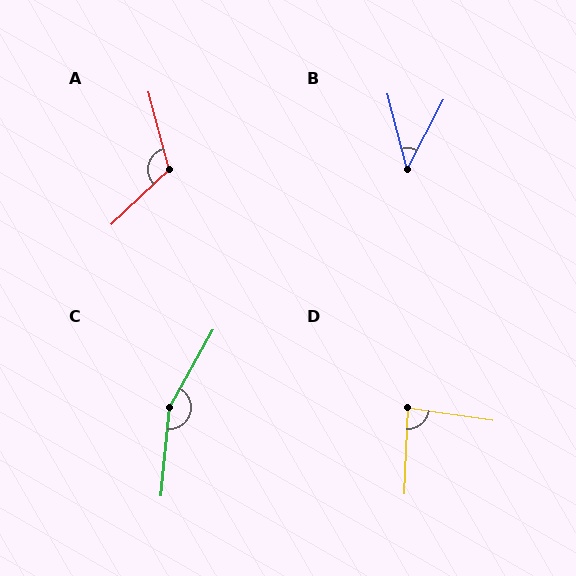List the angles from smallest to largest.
B (42°), D (85°), A (119°), C (156°).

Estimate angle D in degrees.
Approximately 85 degrees.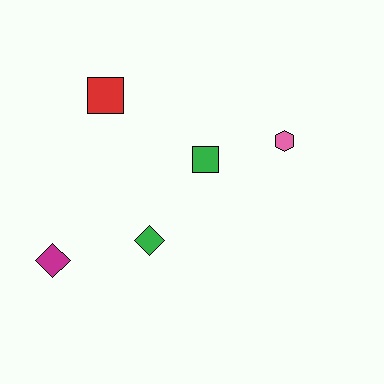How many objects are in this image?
There are 5 objects.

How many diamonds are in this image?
There are 2 diamonds.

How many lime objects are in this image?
There are no lime objects.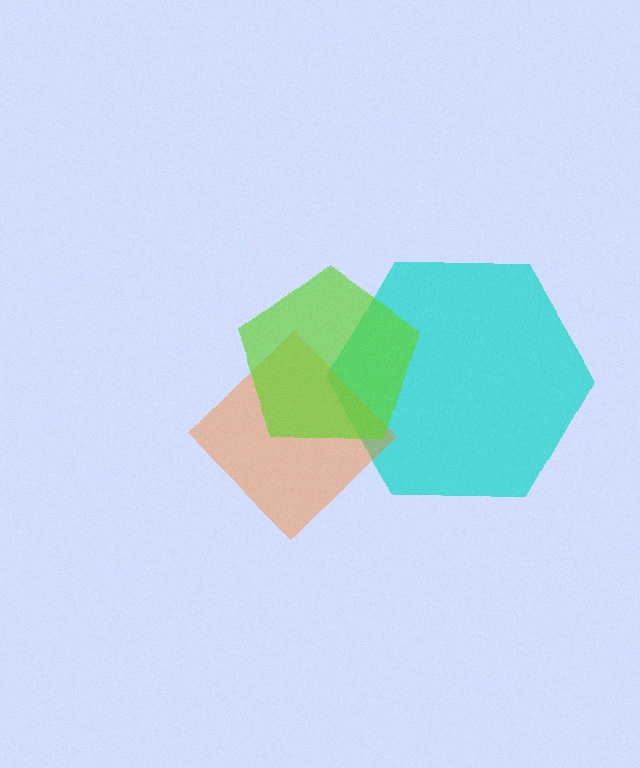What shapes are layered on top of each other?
The layered shapes are: a cyan hexagon, an orange diamond, a lime pentagon.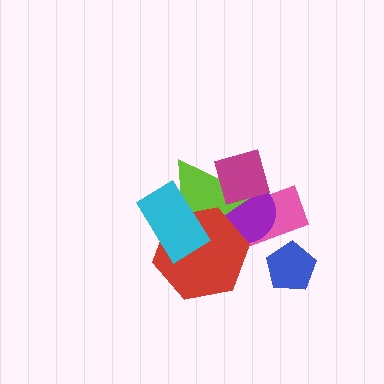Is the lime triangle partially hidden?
Yes, it is partially covered by another shape.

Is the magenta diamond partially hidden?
No, no other shape covers it.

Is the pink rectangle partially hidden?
Yes, it is partially covered by another shape.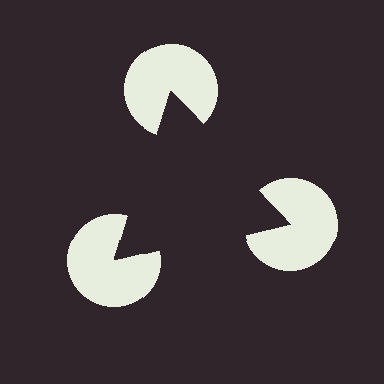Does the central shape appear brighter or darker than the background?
It typically appears slightly darker than the background, even though no actual brightness change is drawn.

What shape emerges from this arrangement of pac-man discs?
An illusory triangle — its edges are inferred from the aligned wedge cuts in the pac-man discs, not physically drawn.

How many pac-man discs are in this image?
There are 3 — one at each vertex of the illusory triangle.